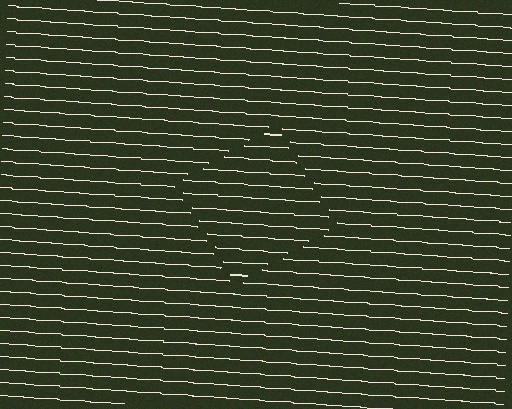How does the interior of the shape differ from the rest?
The interior of the shape contains the same grating, shifted by half a period — the contour is defined by the phase discontinuity where line-ends from the inner and outer gratings abut.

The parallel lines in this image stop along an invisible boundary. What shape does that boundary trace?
An illusory square. The interior of the shape contains the same grating, shifted by half a period — the contour is defined by the phase discontinuity where line-ends from the inner and outer gratings abut.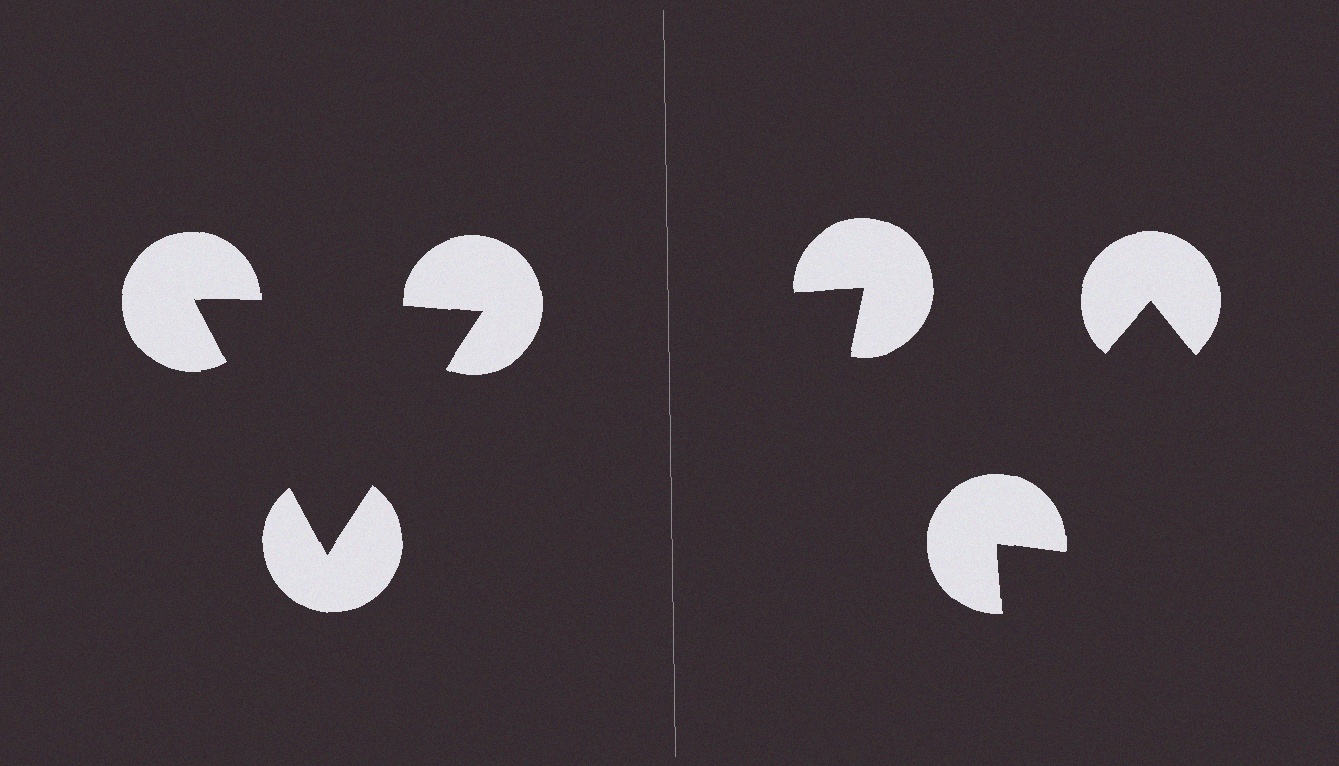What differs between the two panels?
The pac-man discs are positioned identically on both sides; only the wedge orientations differ. On the left they align to a triangle; on the right they are misaligned.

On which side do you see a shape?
An illusory triangle appears on the left side. On the right side the wedge cuts are rotated, so no coherent shape forms.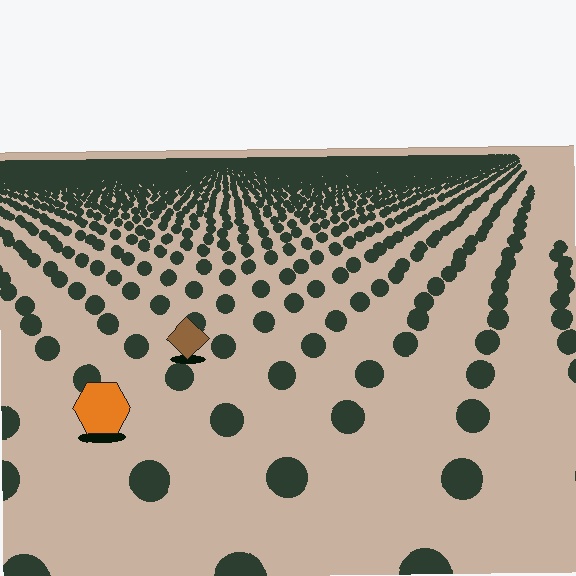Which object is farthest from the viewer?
The brown diamond is farthest from the viewer. It appears smaller and the ground texture around it is denser.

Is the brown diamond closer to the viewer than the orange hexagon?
No. The orange hexagon is closer — you can tell from the texture gradient: the ground texture is coarser near it.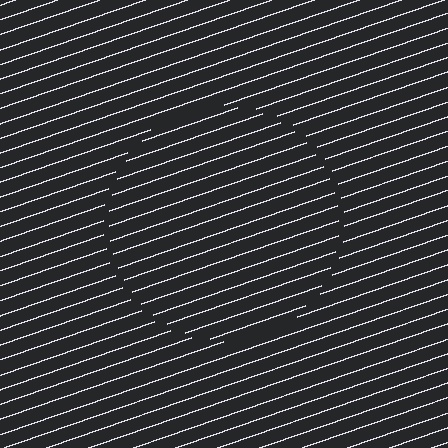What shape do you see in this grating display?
An illusory circle. The interior of the shape contains the same grating, shifted by half a period — the contour is defined by the phase discontinuity where line-ends from the inner and outer gratings abut.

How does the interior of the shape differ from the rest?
The interior of the shape contains the same grating, shifted by half a period — the contour is defined by the phase discontinuity where line-ends from the inner and outer gratings abut.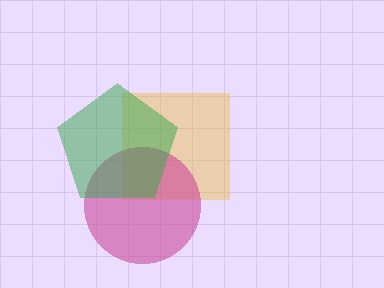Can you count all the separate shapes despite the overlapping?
Yes, there are 3 separate shapes.